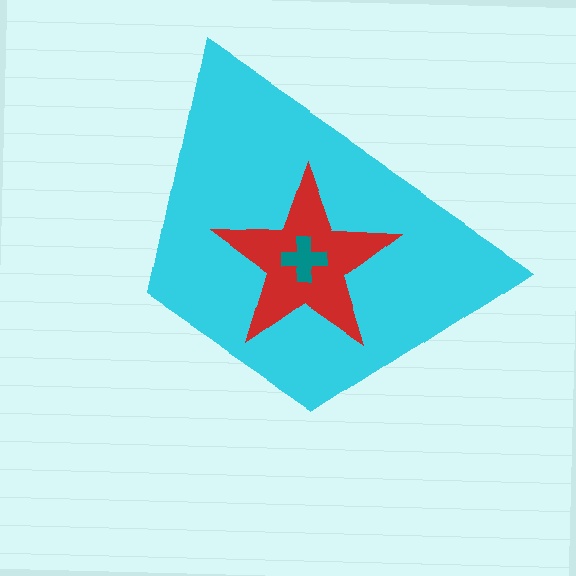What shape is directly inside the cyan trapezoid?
The red star.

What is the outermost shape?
The cyan trapezoid.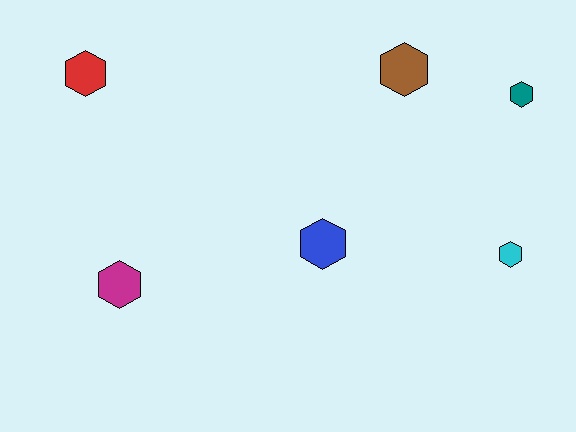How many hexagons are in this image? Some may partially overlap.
There are 6 hexagons.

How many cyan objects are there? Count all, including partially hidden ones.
There is 1 cyan object.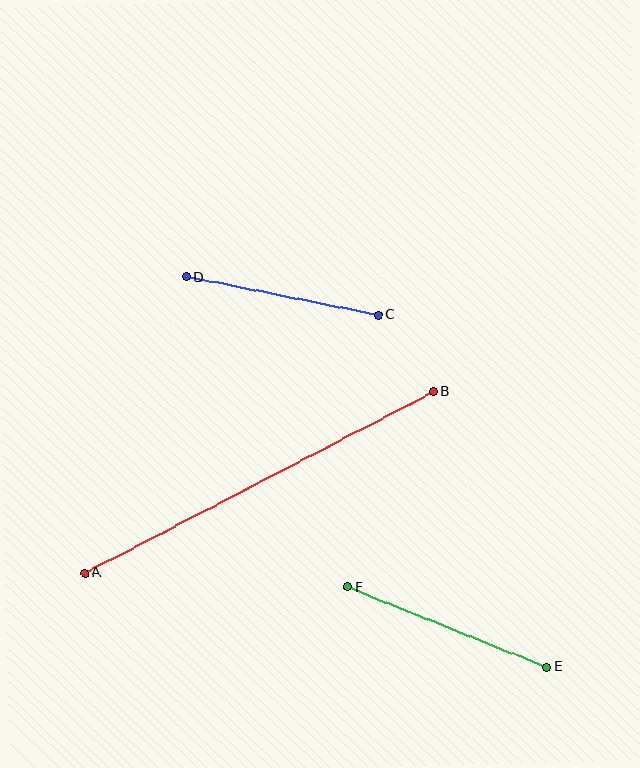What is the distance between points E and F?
The distance is approximately 215 pixels.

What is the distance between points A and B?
The distance is approximately 393 pixels.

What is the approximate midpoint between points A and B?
The midpoint is at approximately (259, 482) pixels.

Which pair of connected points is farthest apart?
Points A and B are farthest apart.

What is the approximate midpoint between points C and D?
The midpoint is at approximately (283, 296) pixels.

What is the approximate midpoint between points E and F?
The midpoint is at approximately (447, 627) pixels.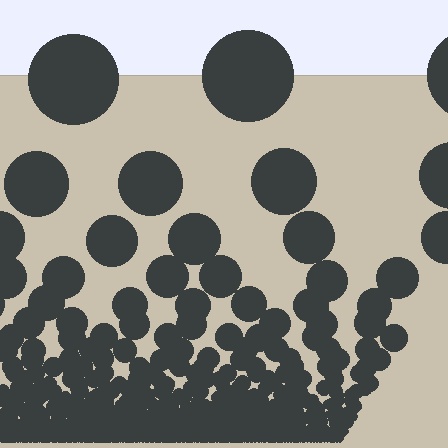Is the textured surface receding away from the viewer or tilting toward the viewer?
The surface appears to tilt toward the viewer. Texture elements get larger and sparser toward the top.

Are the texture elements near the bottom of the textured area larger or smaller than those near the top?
Smaller. The gradient is inverted — elements near the bottom are smaller and denser.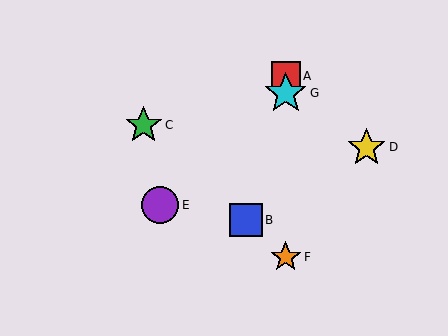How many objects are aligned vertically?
3 objects (A, F, G) are aligned vertically.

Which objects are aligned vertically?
Objects A, F, G are aligned vertically.